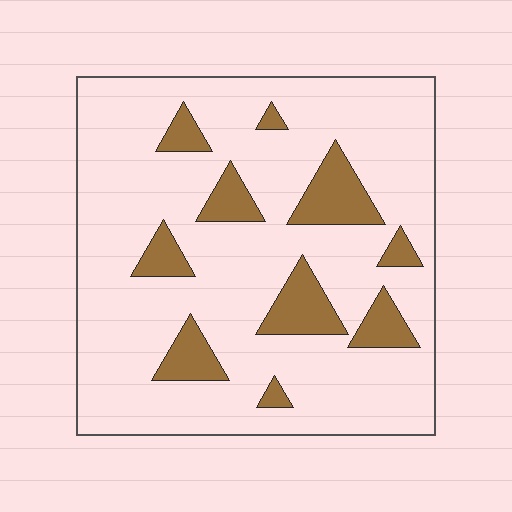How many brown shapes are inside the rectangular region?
10.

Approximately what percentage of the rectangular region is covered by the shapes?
Approximately 15%.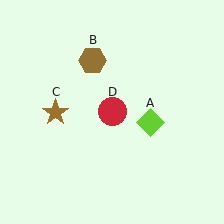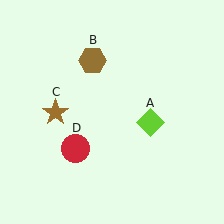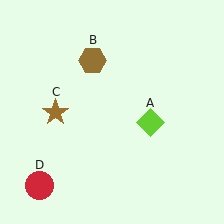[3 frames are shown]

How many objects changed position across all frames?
1 object changed position: red circle (object D).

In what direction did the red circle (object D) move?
The red circle (object D) moved down and to the left.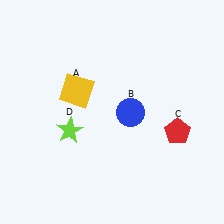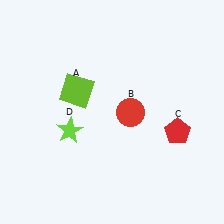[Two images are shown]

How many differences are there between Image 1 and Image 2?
There are 2 differences between the two images.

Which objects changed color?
A changed from yellow to lime. B changed from blue to red.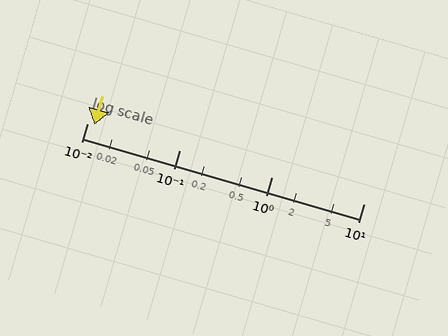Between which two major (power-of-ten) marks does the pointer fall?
The pointer is between 0.01 and 0.1.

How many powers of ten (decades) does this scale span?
The scale spans 3 decades, from 0.01 to 10.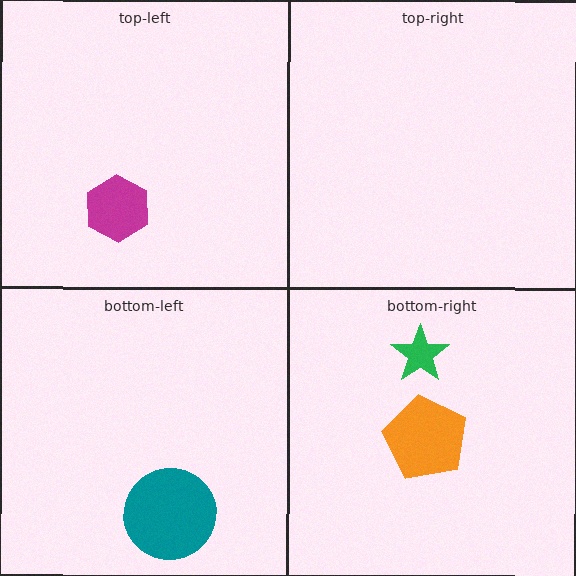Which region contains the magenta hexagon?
The top-left region.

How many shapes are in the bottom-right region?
2.